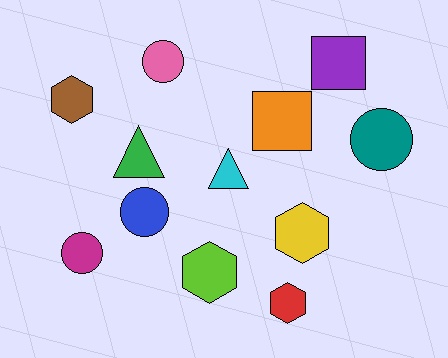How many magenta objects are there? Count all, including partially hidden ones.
There is 1 magenta object.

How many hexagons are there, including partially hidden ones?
There are 4 hexagons.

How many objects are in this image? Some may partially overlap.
There are 12 objects.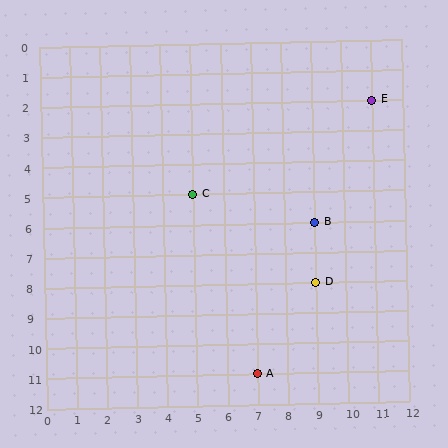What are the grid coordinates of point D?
Point D is at grid coordinates (9, 8).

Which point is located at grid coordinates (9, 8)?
Point D is at (9, 8).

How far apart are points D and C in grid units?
Points D and C are 4 columns and 3 rows apart (about 5.0 grid units diagonally).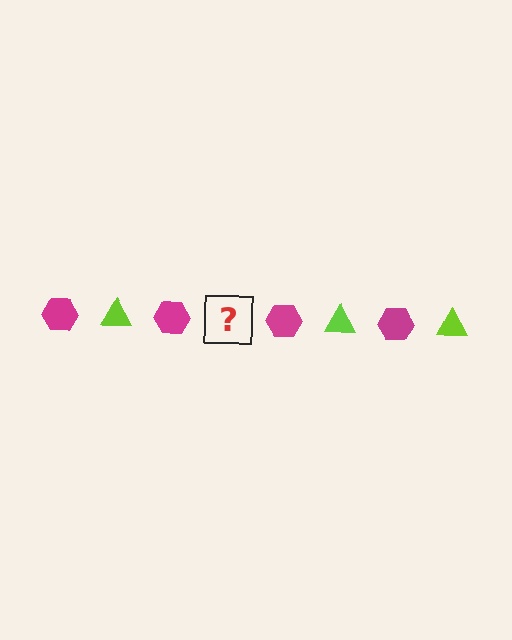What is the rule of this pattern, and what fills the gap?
The rule is that the pattern alternates between magenta hexagon and lime triangle. The gap should be filled with a lime triangle.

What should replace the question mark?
The question mark should be replaced with a lime triangle.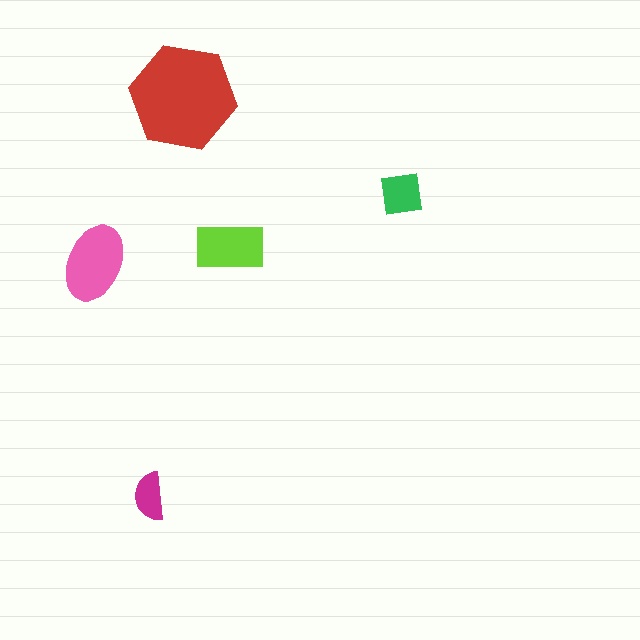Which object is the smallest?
The magenta semicircle.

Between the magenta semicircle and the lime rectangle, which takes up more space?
The lime rectangle.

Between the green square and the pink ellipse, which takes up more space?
The pink ellipse.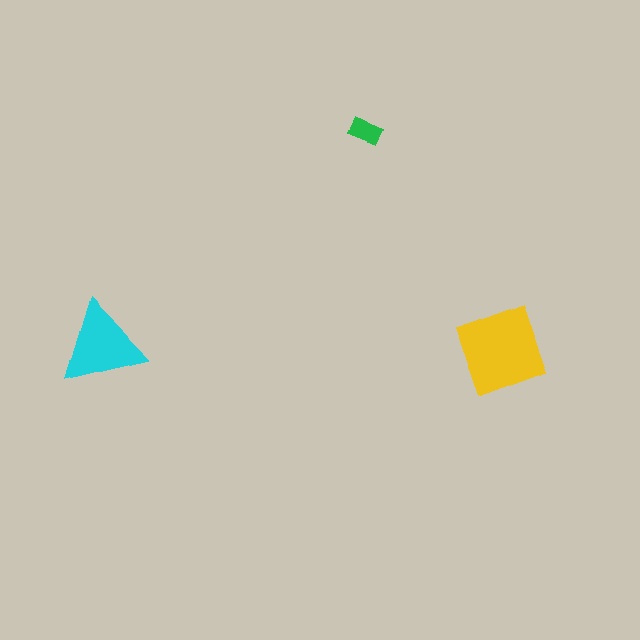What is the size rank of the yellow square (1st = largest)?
1st.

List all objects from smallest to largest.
The green rectangle, the cyan triangle, the yellow square.